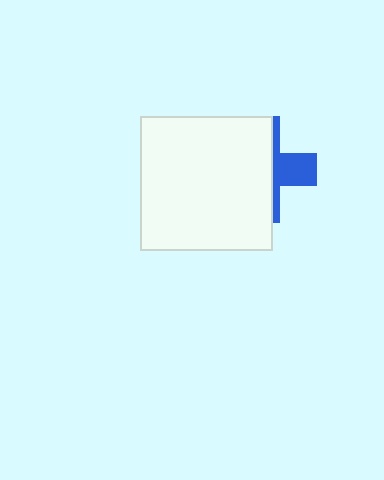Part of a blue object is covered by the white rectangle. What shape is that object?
It is a cross.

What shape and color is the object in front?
The object in front is a white rectangle.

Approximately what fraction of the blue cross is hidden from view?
Roughly 68% of the blue cross is hidden behind the white rectangle.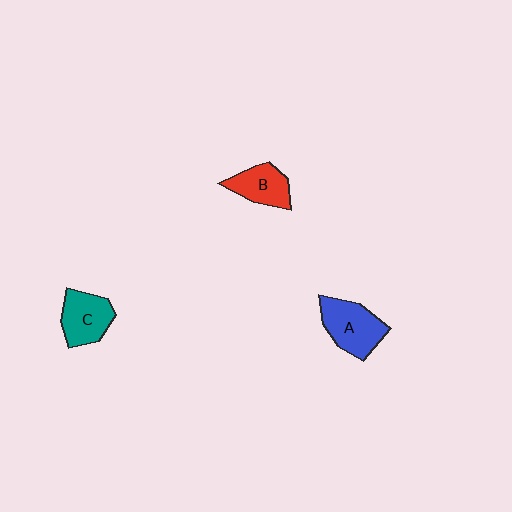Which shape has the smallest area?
Shape B (red).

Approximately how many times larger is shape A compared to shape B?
Approximately 1.3 times.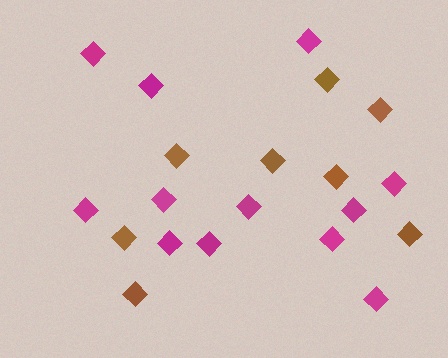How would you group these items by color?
There are 2 groups: one group of magenta diamonds (12) and one group of brown diamonds (8).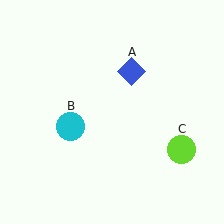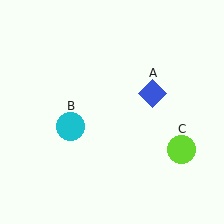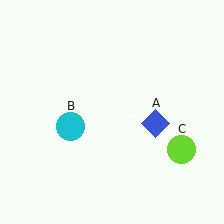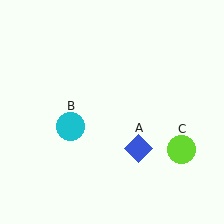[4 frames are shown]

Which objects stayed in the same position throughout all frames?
Cyan circle (object B) and lime circle (object C) remained stationary.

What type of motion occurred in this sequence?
The blue diamond (object A) rotated clockwise around the center of the scene.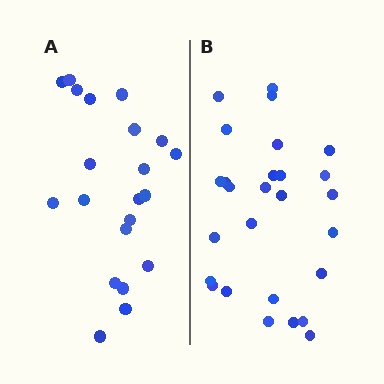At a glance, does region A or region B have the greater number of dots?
Region B (the right region) has more dots.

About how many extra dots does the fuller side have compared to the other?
Region B has about 6 more dots than region A.